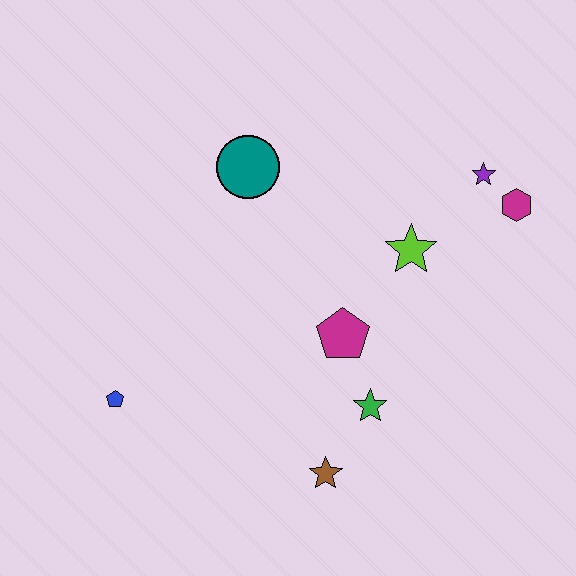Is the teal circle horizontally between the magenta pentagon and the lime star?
No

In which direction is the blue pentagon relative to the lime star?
The blue pentagon is to the left of the lime star.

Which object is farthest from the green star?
The teal circle is farthest from the green star.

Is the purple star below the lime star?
No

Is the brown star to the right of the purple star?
No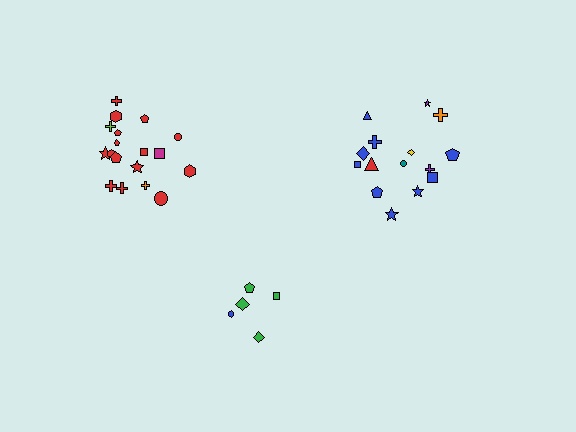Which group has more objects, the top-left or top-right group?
The top-left group.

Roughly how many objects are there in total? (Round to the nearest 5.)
Roughly 40 objects in total.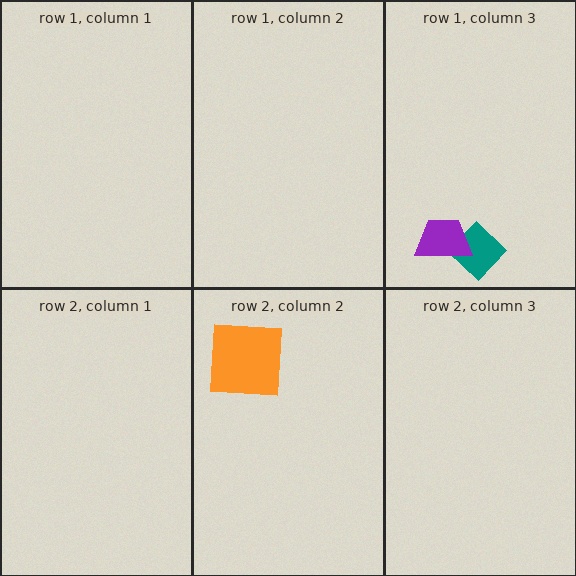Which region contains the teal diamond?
The row 1, column 3 region.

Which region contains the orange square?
The row 2, column 2 region.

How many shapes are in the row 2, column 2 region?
1.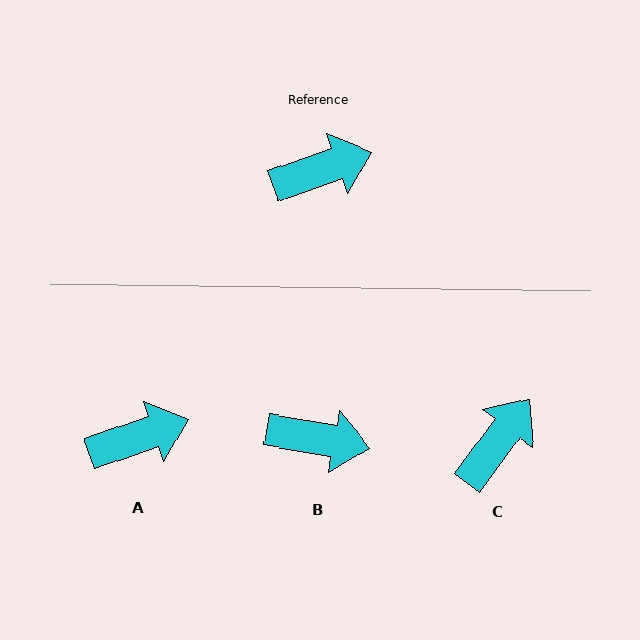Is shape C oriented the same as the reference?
No, it is off by about 34 degrees.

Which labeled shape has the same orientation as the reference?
A.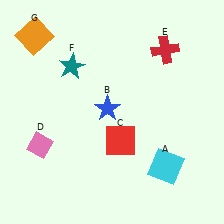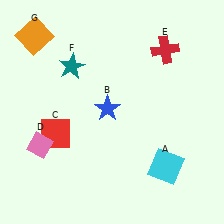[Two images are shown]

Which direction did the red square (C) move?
The red square (C) moved left.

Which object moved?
The red square (C) moved left.